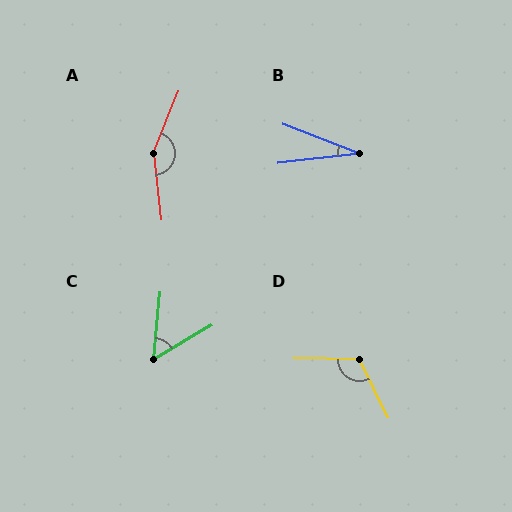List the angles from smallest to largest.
B (27°), C (54°), D (118°), A (151°).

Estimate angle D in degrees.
Approximately 118 degrees.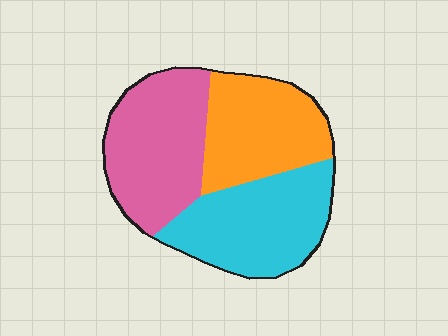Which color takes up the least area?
Orange, at roughly 30%.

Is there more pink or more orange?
Pink.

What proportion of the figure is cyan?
Cyan takes up about one third (1/3) of the figure.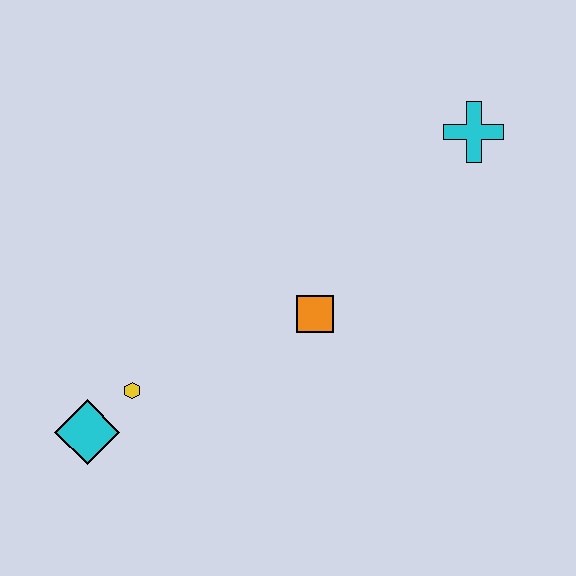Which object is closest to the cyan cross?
The orange square is closest to the cyan cross.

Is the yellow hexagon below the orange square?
Yes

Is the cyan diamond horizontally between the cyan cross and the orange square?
No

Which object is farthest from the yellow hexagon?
The cyan cross is farthest from the yellow hexagon.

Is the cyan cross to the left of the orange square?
No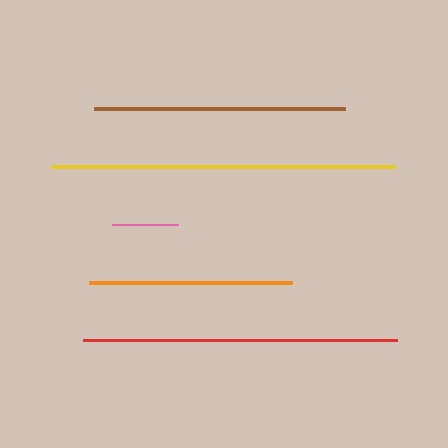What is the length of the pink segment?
The pink segment is approximately 67 pixels long.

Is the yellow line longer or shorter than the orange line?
The yellow line is longer than the orange line.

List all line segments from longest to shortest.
From longest to shortest: yellow, red, brown, orange, pink.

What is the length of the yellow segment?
The yellow segment is approximately 344 pixels long.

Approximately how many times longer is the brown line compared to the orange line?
The brown line is approximately 1.2 times the length of the orange line.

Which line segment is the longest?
The yellow line is the longest at approximately 344 pixels.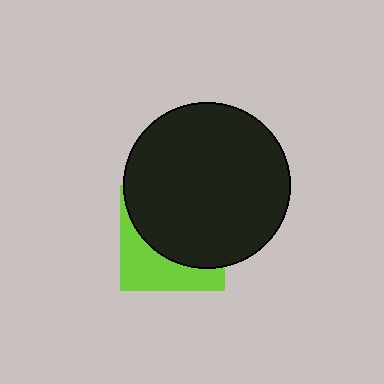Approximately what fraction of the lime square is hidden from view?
Roughly 63% of the lime square is hidden behind the black circle.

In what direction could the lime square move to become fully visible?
The lime square could move down. That would shift it out from behind the black circle entirely.